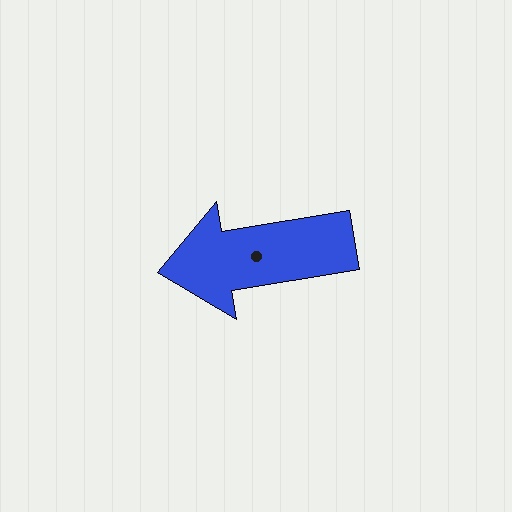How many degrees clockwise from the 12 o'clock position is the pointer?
Approximately 261 degrees.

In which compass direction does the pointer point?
West.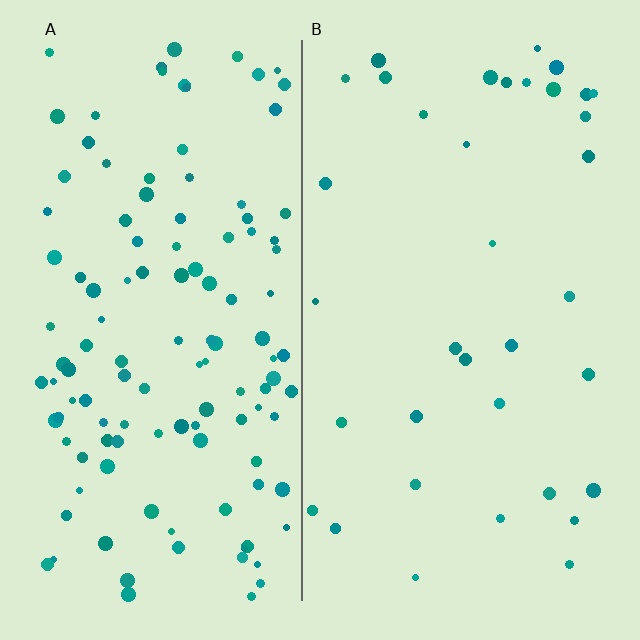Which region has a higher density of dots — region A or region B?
A (the left).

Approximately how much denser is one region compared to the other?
Approximately 3.4× — region A over region B.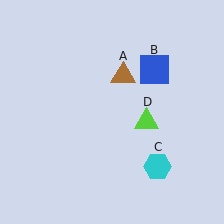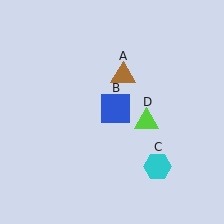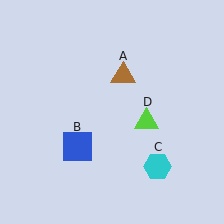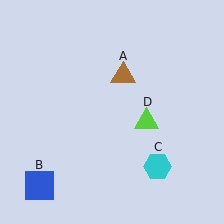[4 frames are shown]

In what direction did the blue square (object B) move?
The blue square (object B) moved down and to the left.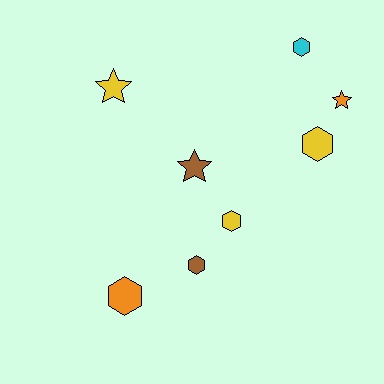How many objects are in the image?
There are 8 objects.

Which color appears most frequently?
Yellow, with 3 objects.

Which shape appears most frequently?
Hexagon, with 5 objects.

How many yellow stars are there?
There is 1 yellow star.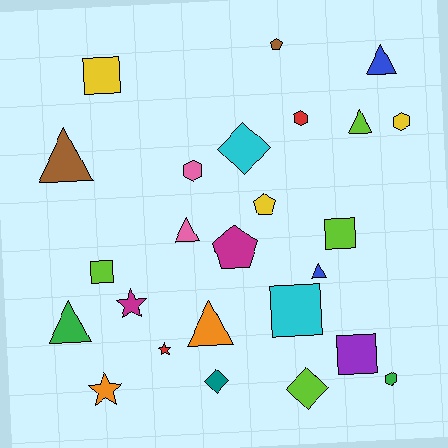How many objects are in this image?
There are 25 objects.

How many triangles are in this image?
There are 7 triangles.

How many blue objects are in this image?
There are 2 blue objects.